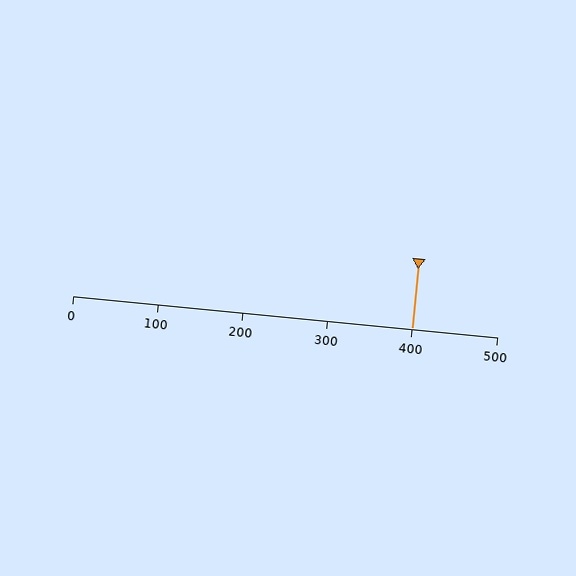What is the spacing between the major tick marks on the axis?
The major ticks are spaced 100 apart.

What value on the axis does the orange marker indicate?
The marker indicates approximately 400.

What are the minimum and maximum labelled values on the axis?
The axis runs from 0 to 500.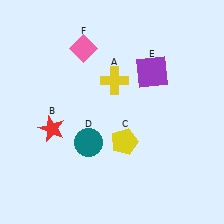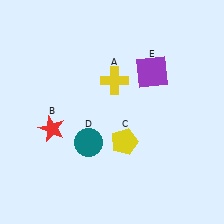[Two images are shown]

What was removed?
The pink diamond (F) was removed in Image 2.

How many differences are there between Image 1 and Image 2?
There is 1 difference between the two images.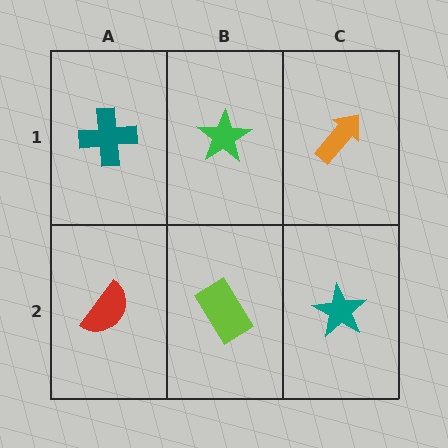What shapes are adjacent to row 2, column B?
A green star (row 1, column B), a red semicircle (row 2, column A), a teal star (row 2, column C).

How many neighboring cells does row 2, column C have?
2.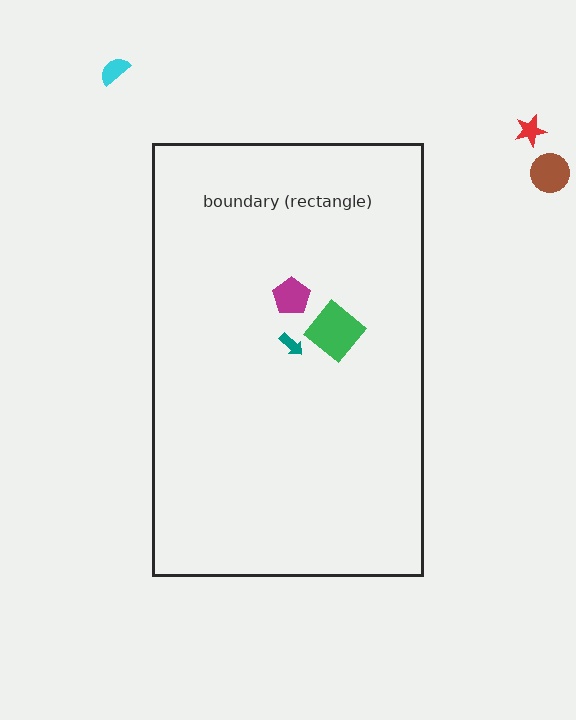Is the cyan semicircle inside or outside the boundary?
Outside.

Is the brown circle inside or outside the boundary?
Outside.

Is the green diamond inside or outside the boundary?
Inside.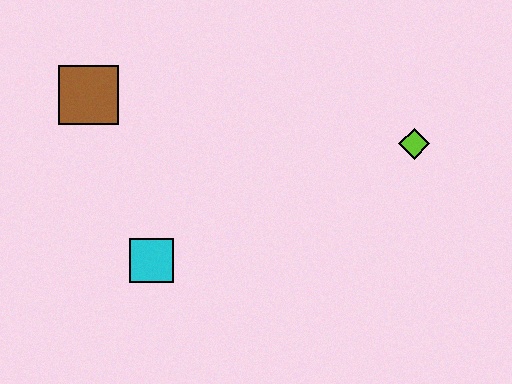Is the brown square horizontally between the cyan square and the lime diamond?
No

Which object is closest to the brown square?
The cyan square is closest to the brown square.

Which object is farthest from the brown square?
The lime diamond is farthest from the brown square.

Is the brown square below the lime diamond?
No